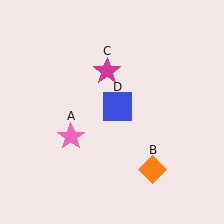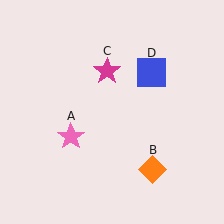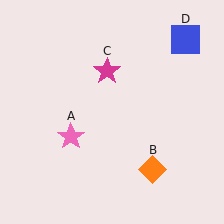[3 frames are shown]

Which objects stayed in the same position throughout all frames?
Pink star (object A) and orange diamond (object B) and magenta star (object C) remained stationary.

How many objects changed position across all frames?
1 object changed position: blue square (object D).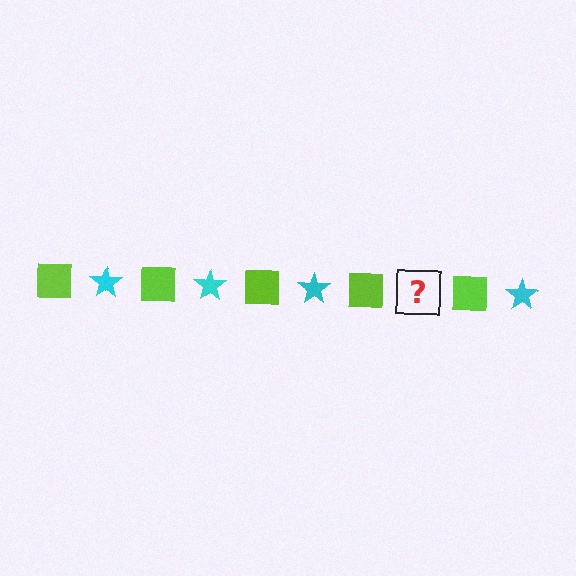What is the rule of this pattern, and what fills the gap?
The rule is that the pattern alternates between lime square and cyan star. The gap should be filled with a cyan star.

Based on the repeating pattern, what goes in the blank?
The blank should be a cyan star.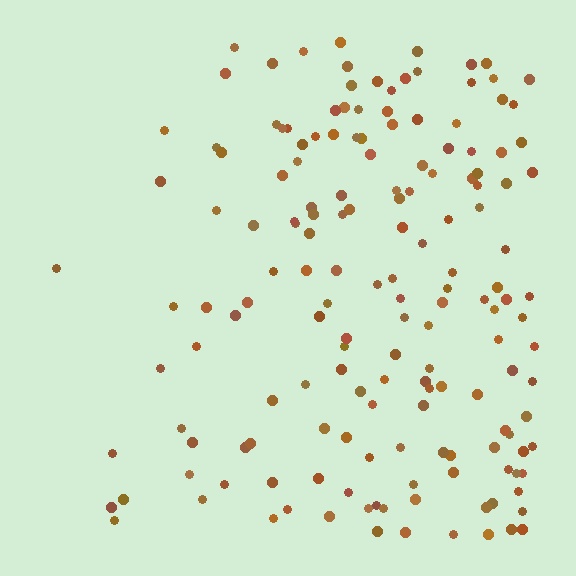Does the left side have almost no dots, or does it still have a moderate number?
Still a moderate number, just noticeably fewer than the right.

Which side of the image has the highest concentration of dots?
The right.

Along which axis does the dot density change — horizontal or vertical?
Horizontal.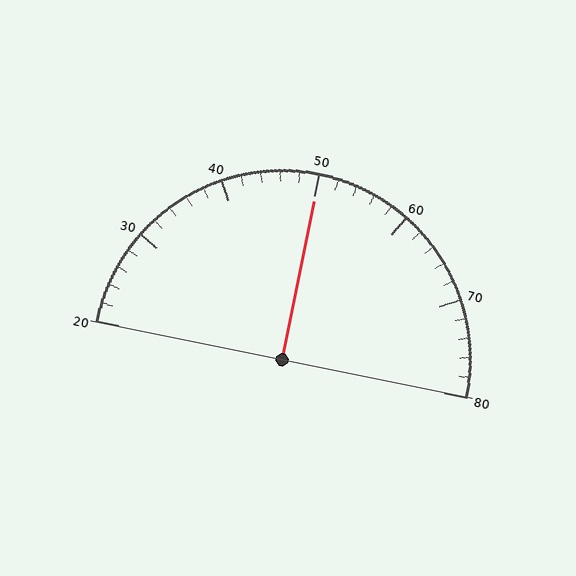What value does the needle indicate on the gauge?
The needle indicates approximately 50.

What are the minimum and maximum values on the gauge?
The gauge ranges from 20 to 80.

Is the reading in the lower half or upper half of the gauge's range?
The reading is in the upper half of the range (20 to 80).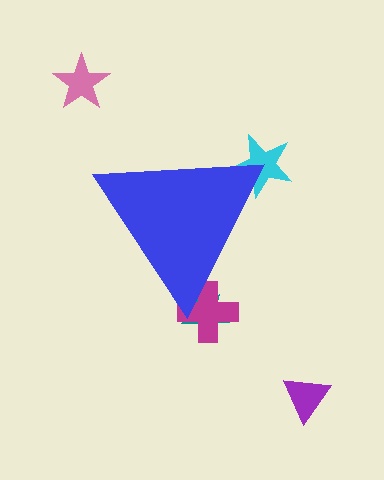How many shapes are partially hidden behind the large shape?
3 shapes are partially hidden.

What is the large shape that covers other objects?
A blue triangle.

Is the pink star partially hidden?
No, the pink star is fully visible.